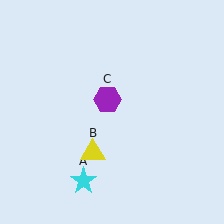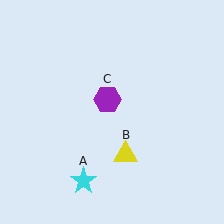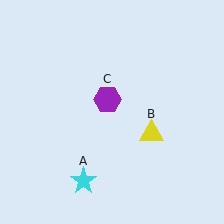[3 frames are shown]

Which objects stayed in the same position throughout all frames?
Cyan star (object A) and purple hexagon (object C) remained stationary.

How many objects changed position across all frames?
1 object changed position: yellow triangle (object B).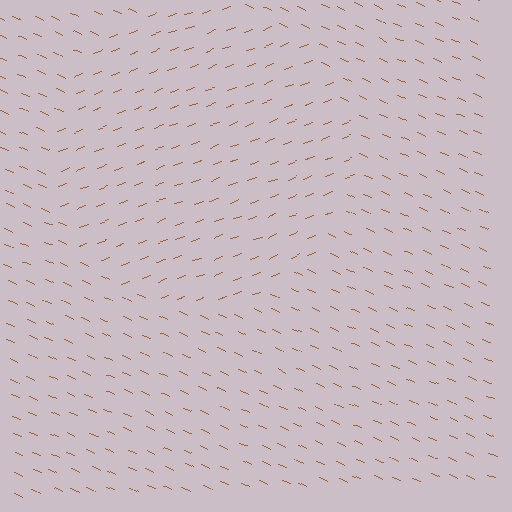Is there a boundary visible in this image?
Yes, there is a texture boundary formed by a change in line orientation.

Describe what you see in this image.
The image is filled with small brown line segments. A circle region in the image has lines oriented differently from the surrounding lines, creating a visible texture boundary.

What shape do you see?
I see a circle.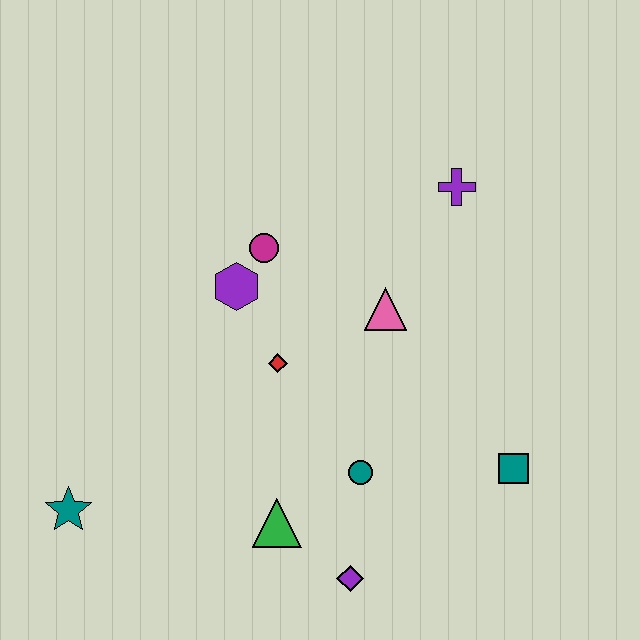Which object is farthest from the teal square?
The teal star is farthest from the teal square.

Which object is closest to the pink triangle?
The red diamond is closest to the pink triangle.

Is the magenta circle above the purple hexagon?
Yes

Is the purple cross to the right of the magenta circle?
Yes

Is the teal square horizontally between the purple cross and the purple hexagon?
No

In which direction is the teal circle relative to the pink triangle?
The teal circle is below the pink triangle.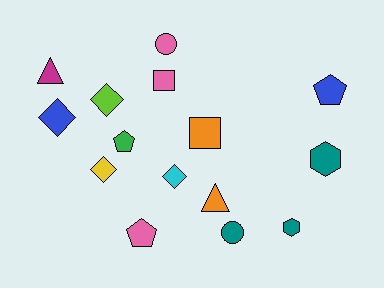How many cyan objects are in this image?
There is 1 cyan object.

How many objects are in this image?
There are 15 objects.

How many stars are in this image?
There are no stars.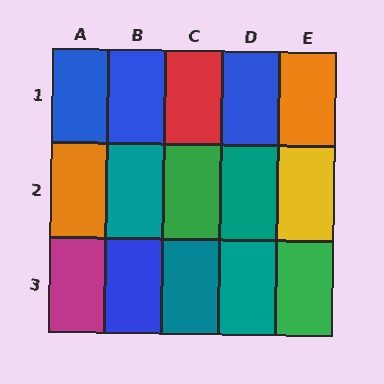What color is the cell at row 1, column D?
Blue.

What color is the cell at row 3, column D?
Teal.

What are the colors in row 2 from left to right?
Orange, teal, green, teal, yellow.